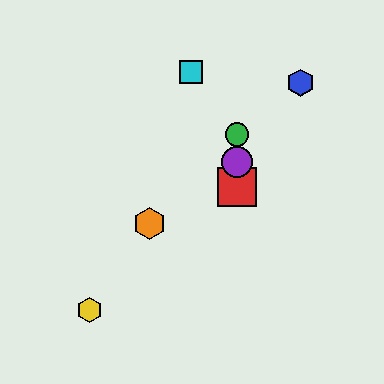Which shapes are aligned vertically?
The red square, the green circle, the purple circle are aligned vertically.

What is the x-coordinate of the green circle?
The green circle is at x≈237.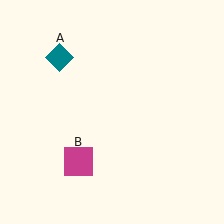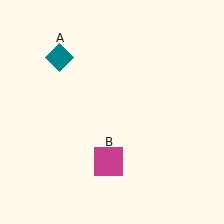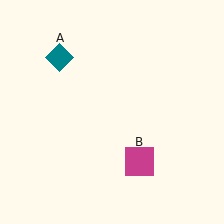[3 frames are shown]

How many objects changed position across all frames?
1 object changed position: magenta square (object B).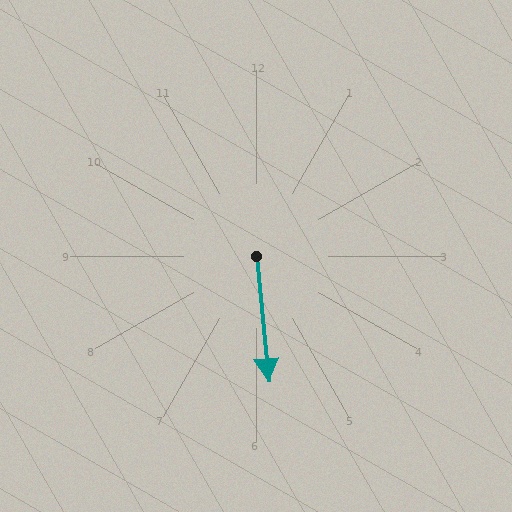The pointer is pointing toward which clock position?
Roughly 6 o'clock.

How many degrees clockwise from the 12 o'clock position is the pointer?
Approximately 174 degrees.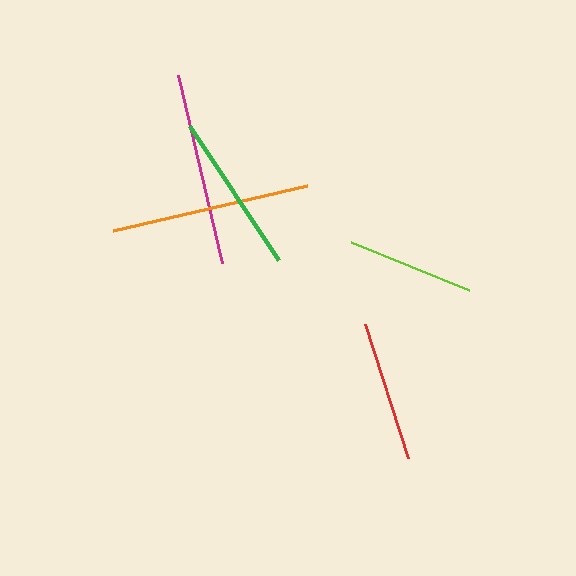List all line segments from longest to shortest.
From longest to shortest: orange, magenta, green, red, lime.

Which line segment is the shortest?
The lime line is the shortest at approximately 127 pixels.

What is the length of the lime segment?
The lime segment is approximately 127 pixels long.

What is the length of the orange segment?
The orange segment is approximately 200 pixels long.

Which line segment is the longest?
The orange line is the longest at approximately 200 pixels.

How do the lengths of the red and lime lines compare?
The red and lime lines are approximately the same length.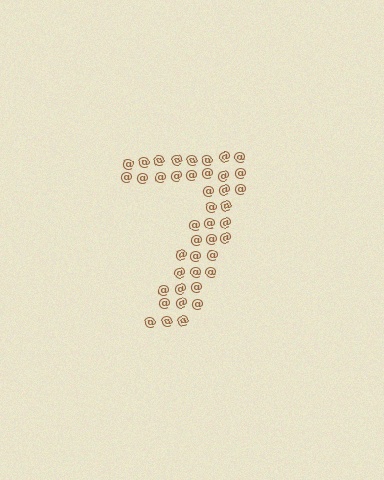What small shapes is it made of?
It is made of small at signs.